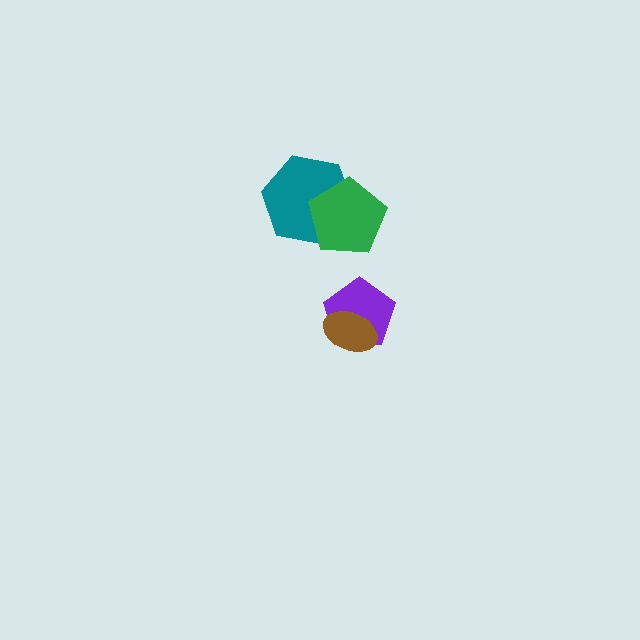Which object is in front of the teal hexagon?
The green pentagon is in front of the teal hexagon.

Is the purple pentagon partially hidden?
Yes, it is partially covered by another shape.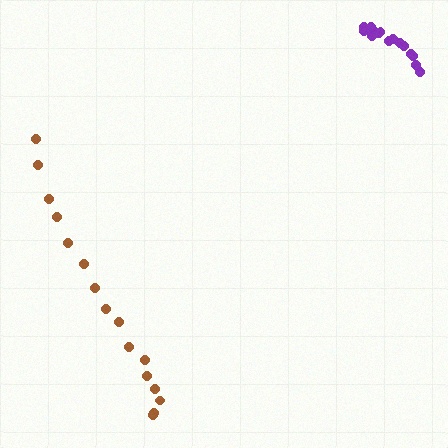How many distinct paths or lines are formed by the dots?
There are 2 distinct paths.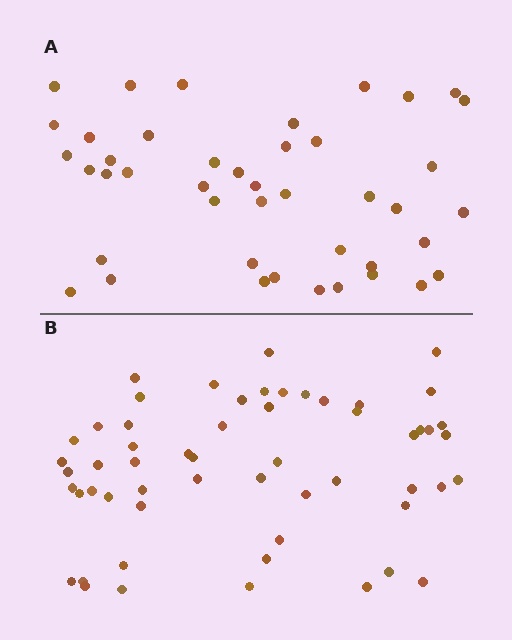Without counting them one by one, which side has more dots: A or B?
Region B (the bottom region) has more dots.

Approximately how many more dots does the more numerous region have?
Region B has approximately 15 more dots than region A.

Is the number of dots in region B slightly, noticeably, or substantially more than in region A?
Region B has noticeably more, but not dramatically so. The ratio is roughly 1.3 to 1.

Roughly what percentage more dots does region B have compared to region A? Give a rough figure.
About 30% more.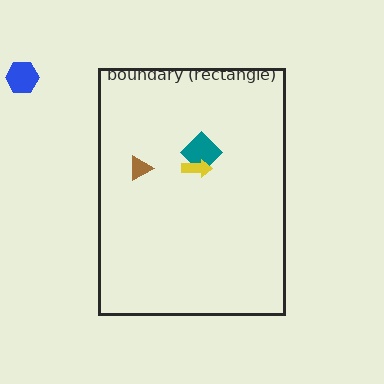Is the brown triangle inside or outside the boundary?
Inside.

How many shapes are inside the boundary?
3 inside, 1 outside.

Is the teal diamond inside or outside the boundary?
Inside.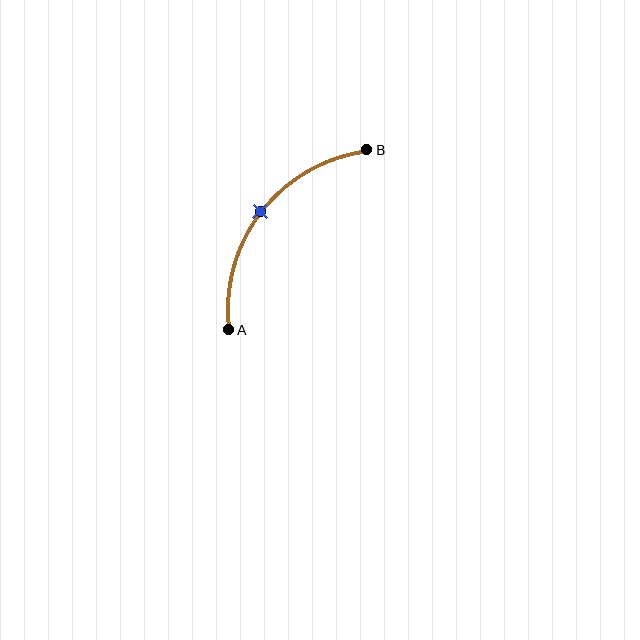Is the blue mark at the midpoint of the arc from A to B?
Yes. The blue mark lies on the arc at equal arc-length from both A and B — it is the arc midpoint.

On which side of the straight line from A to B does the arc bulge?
The arc bulges above and to the left of the straight line connecting A and B.